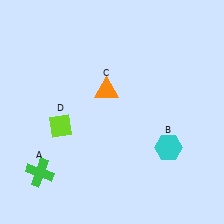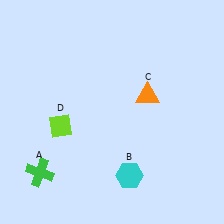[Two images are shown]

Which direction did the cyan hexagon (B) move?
The cyan hexagon (B) moved left.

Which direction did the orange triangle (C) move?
The orange triangle (C) moved right.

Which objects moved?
The objects that moved are: the cyan hexagon (B), the orange triangle (C).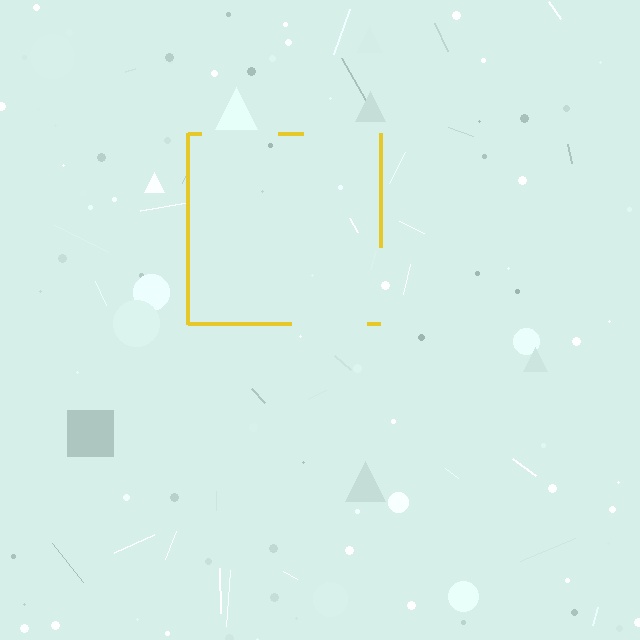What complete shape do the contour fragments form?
The contour fragments form a square.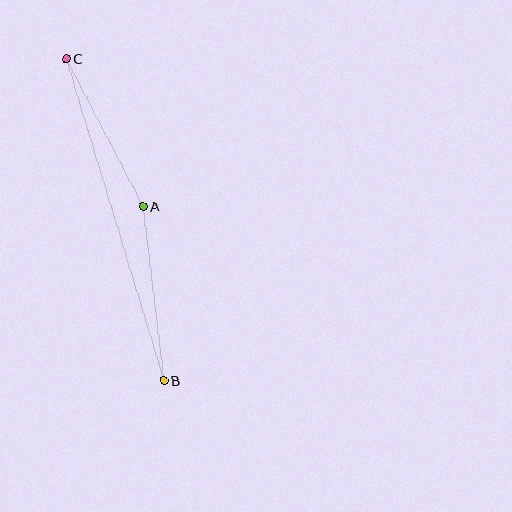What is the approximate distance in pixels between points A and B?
The distance between A and B is approximately 176 pixels.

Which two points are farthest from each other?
Points B and C are farthest from each other.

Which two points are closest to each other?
Points A and C are closest to each other.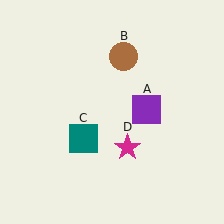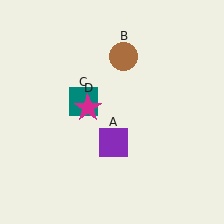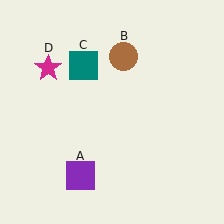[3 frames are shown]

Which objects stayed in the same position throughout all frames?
Brown circle (object B) remained stationary.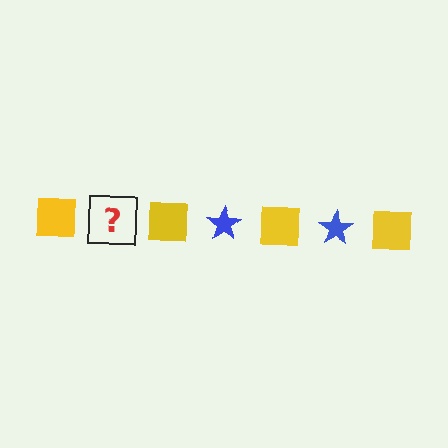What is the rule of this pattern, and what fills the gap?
The rule is that the pattern alternates between yellow square and blue star. The gap should be filled with a blue star.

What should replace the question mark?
The question mark should be replaced with a blue star.